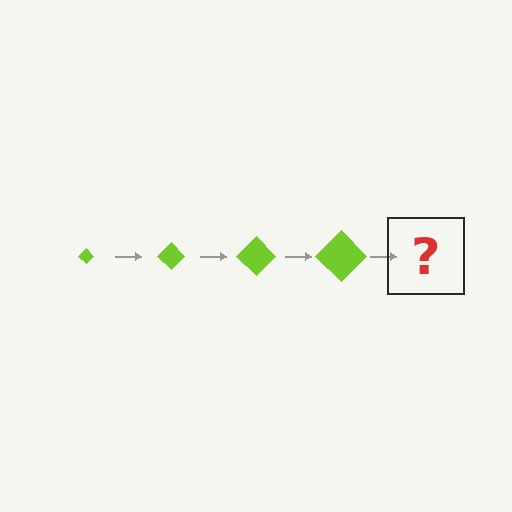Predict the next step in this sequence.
The next step is a lime diamond, larger than the previous one.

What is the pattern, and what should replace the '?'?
The pattern is that the diamond gets progressively larger each step. The '?' should be a lime diamond, larger than the previous one.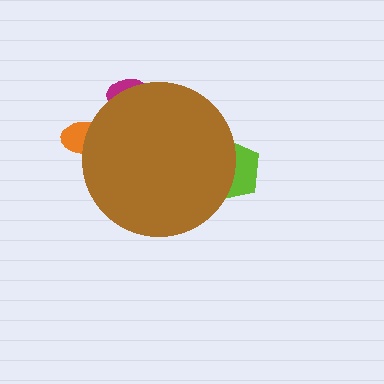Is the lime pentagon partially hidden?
Yes, the lime pentagon is partially hidden behind the brown circle.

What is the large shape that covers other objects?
A brown circle.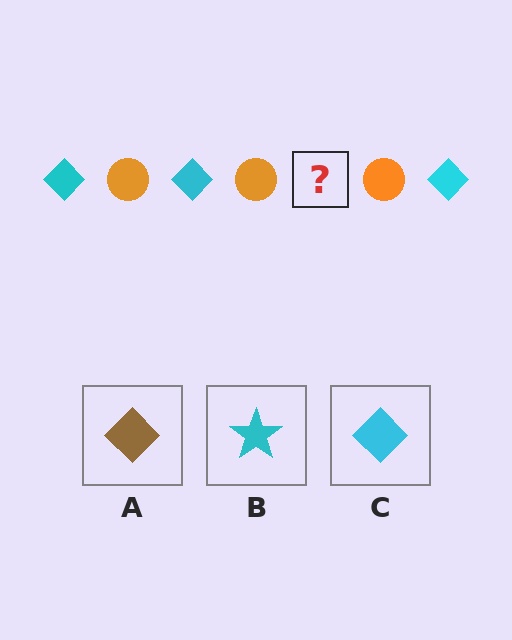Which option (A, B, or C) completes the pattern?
C.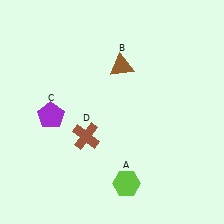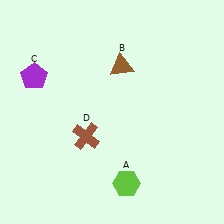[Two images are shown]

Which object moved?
The purple pentagon (C) moved up.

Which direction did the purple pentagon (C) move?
The purple pentagon (C) moved up.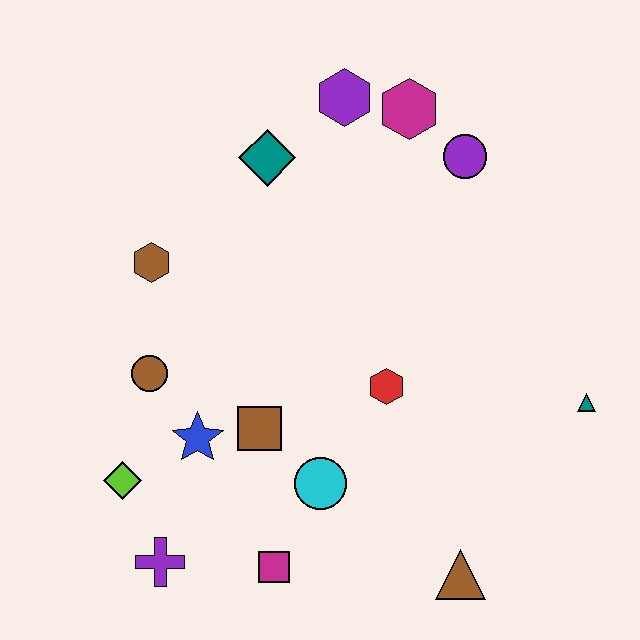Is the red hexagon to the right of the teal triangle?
No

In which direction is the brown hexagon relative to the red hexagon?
The brown hexagon is to the left of the red hexagon.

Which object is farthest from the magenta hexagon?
The purple cross is farthest from the magenta hexagon.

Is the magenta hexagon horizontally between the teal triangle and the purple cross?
Yes